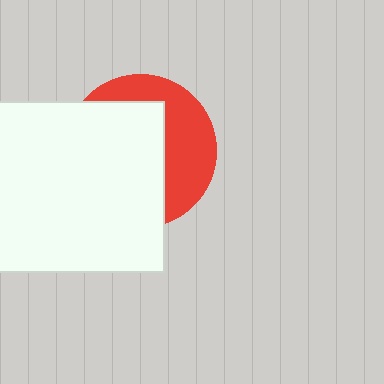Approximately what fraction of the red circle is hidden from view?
Roughly 61% of the red circle is hidden behind the white square.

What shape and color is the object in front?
The object in front is a white square.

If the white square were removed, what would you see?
You would see the complete red circle.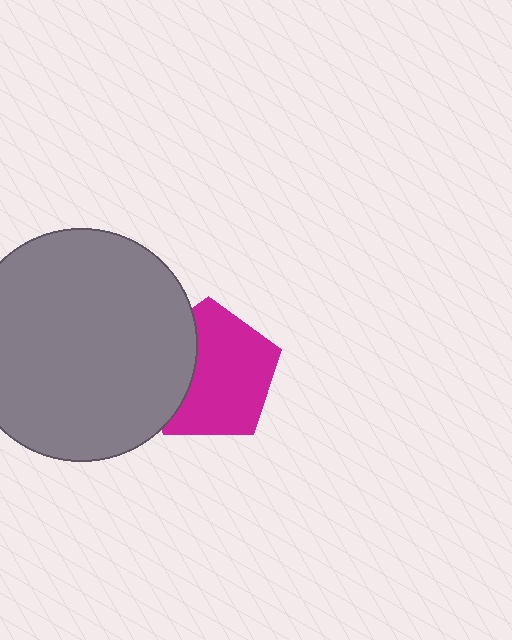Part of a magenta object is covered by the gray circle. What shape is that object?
It is a pentagon.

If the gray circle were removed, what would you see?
You would see the complete magenta pentagon.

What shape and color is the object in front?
The object in front is a gray circle.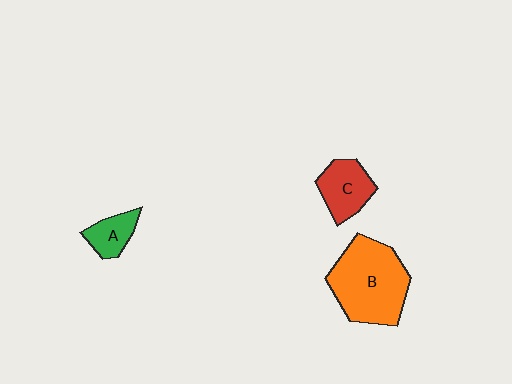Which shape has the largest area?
Shape B (orange).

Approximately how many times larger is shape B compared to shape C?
Approximately 2.1 times.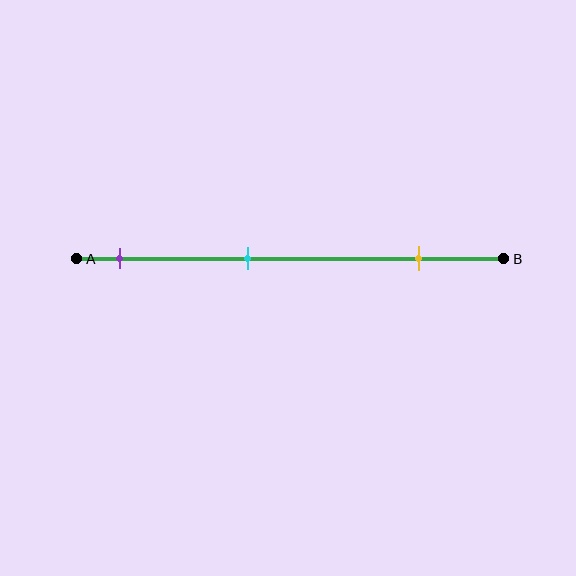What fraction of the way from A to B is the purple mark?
The purple mark is approximately 10% (0.1) of the way from A to B.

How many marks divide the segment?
There are 3 marks dividing the segment.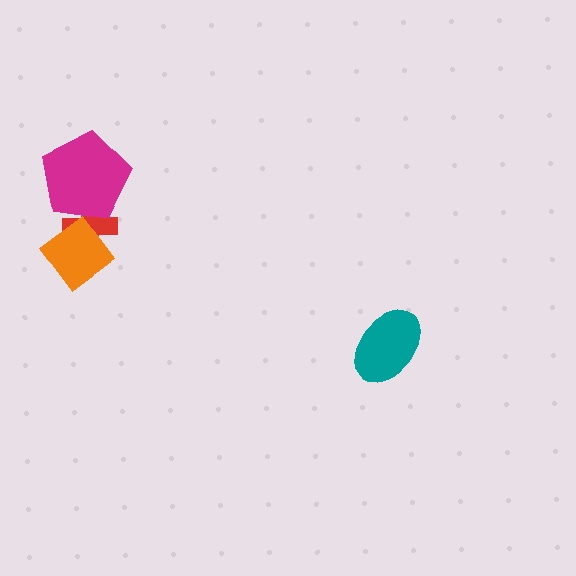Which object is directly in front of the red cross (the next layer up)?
The magenta pentagon is directly in front of the red cross.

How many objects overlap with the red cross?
2 objects overlap with the red cross.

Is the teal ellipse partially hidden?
No, no other shape covers it.